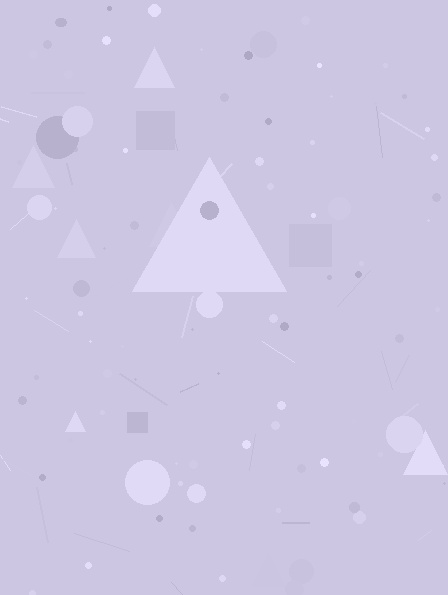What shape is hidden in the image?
A triangle is hidden in the image.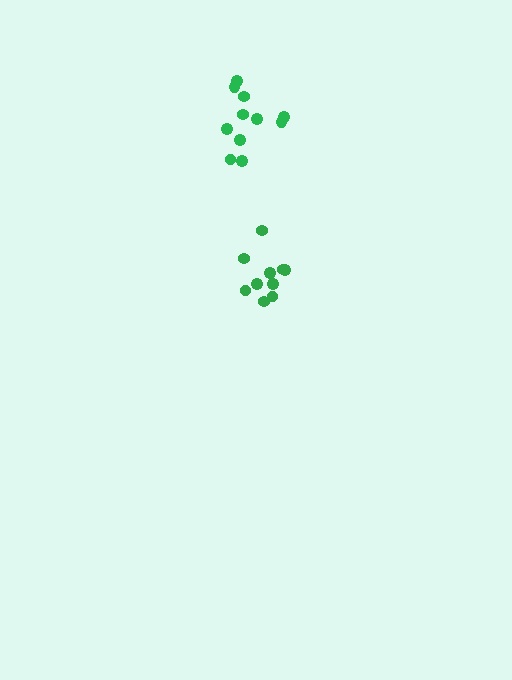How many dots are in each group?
Group 1: 11 dots, Group 2: 10 dots (21 total).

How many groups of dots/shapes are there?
There are 2 groups.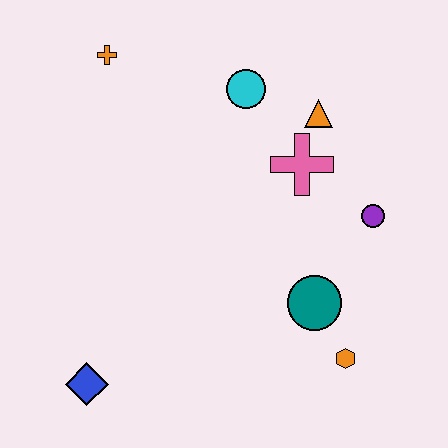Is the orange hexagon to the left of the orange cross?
No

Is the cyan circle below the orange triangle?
No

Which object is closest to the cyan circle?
The orange triangle is closest to the cyan circle.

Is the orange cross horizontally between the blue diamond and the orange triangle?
Yes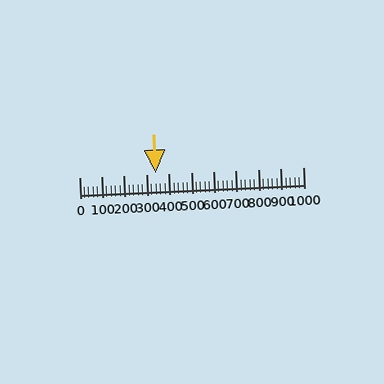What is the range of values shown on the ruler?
The ruler shows values from 0 to 1000.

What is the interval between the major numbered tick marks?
The major tick marks are spaced 100 units apart.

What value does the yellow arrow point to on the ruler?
The yellow arrow points to approximately 340.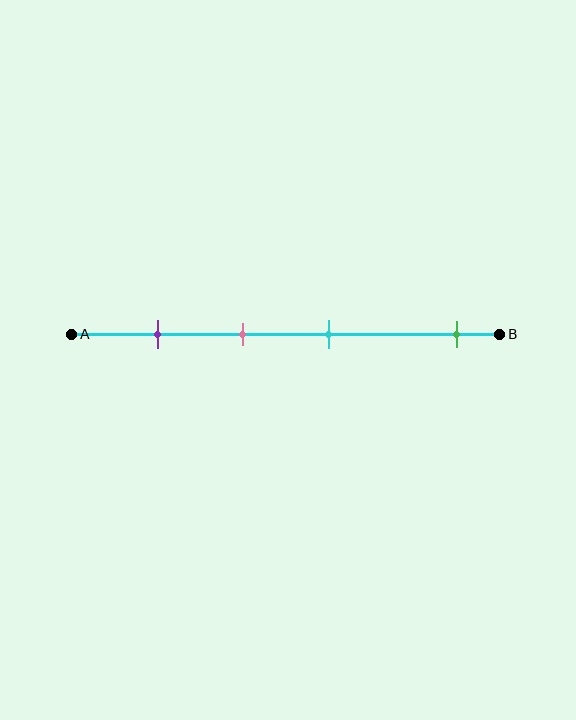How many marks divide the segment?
There are 4 marks dividing the segment.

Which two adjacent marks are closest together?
The pink and cyan marks are the closest adjacent pair.